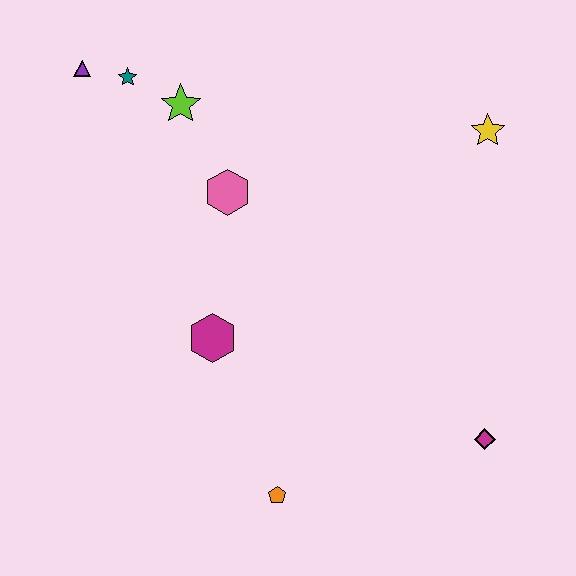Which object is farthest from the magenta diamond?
The purple triangle is farthest from the magenta diamond.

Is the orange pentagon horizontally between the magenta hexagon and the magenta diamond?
Yes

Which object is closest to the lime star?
The teal star is closest to the lime star.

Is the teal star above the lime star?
Yes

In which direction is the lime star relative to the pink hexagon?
The lime star is above the pink hexagon.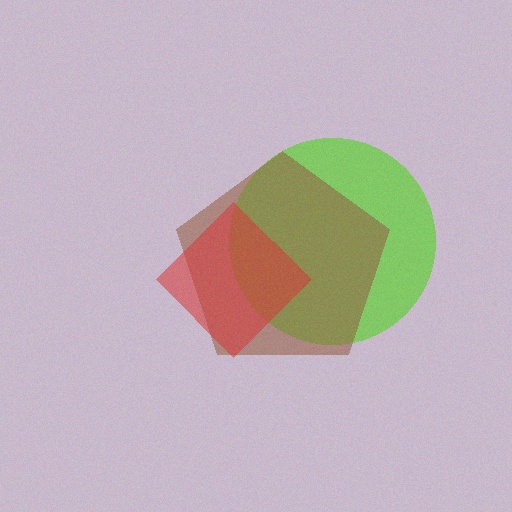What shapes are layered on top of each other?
The layered shapes are: a lime circle, a brown pentagon, a red diamond.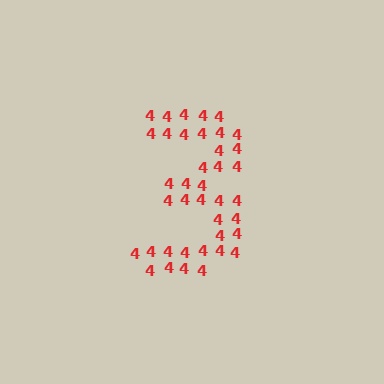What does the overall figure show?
The overall figure shows the digit 3.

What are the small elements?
The small elements are digit 4's.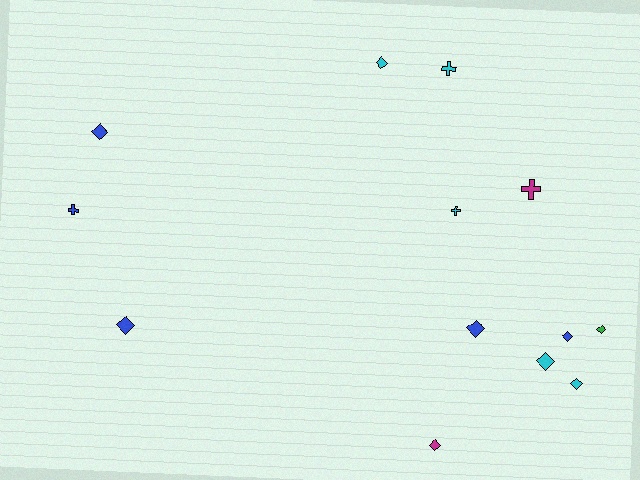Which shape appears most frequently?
Diamond, with 9 objects.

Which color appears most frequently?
Blue, with 5 objects.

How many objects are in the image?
There are 13 objects.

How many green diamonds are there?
There is 1 green diamond.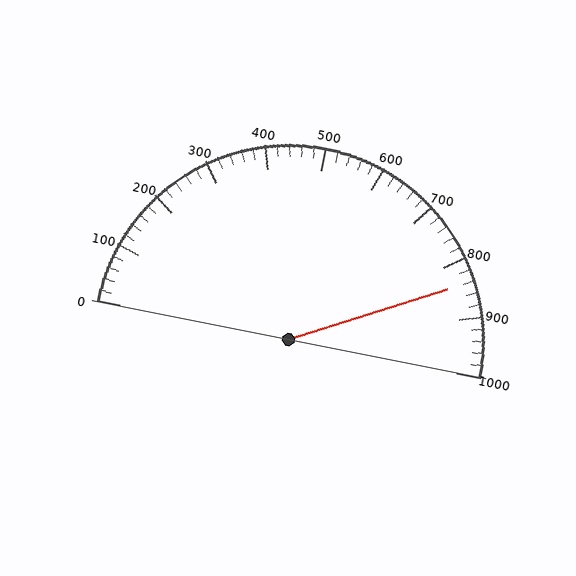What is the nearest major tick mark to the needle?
The nearest major tick mark is 800.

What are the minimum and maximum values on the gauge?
The gauge ranges from 0 to 1000.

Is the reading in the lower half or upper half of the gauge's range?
The reading is in the upper half of the range (0 to 1000).